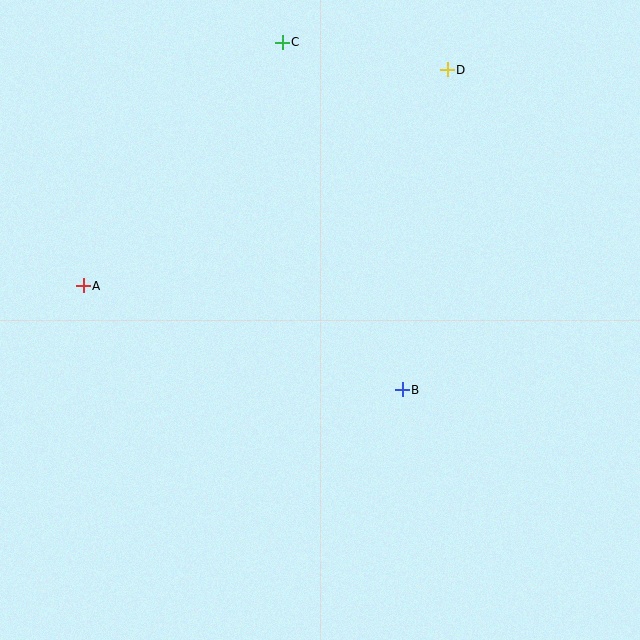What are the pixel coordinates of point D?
Point D is at (447, 70).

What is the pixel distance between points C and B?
The distance between C and B is 368 pixels.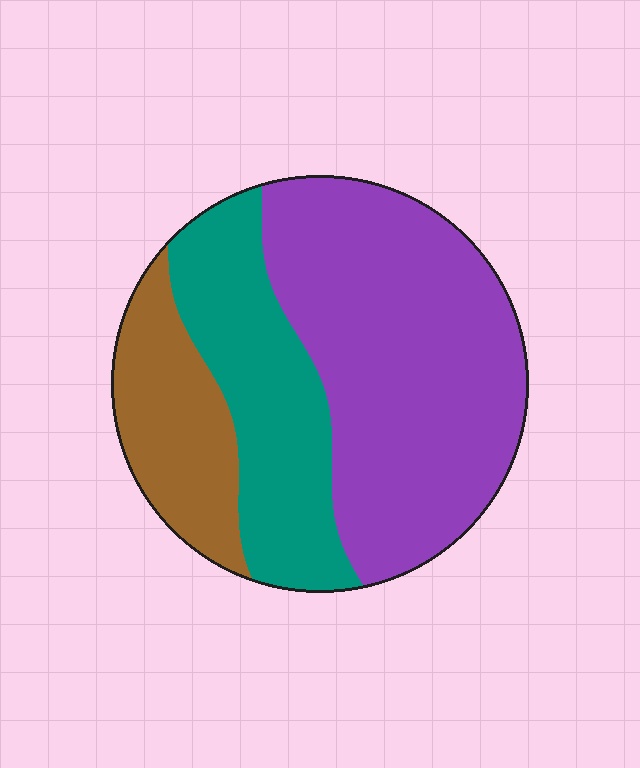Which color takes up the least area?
Brown, at roughly 20%.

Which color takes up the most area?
Purple, at roughly 55%.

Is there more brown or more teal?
Teal.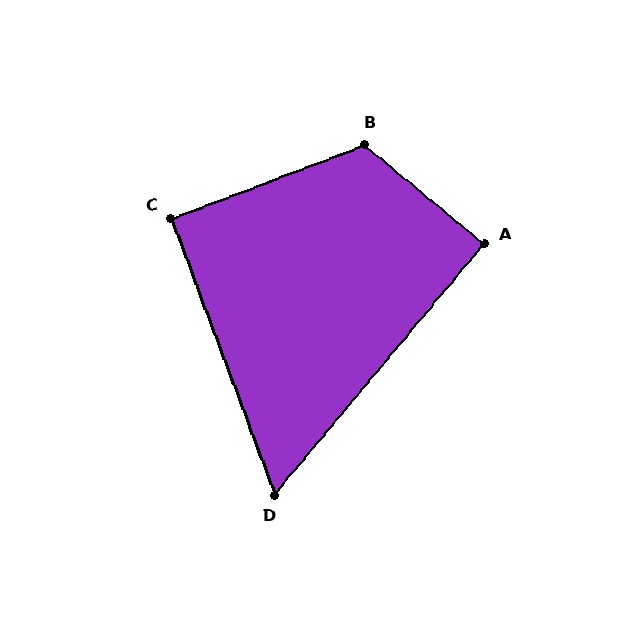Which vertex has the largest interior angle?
B, at approximately 119 degrees.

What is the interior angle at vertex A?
Approximately 90 degrees (approximately right).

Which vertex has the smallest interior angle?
D, at approximately 61 degrees.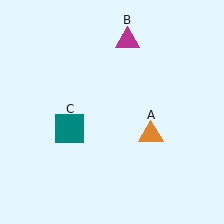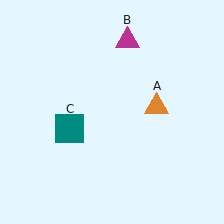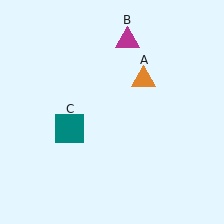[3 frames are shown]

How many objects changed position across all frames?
1 object changed position: orange triangle (object A).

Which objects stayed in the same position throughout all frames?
Magenta triangle (object B) and teal square (object C) remained stationary.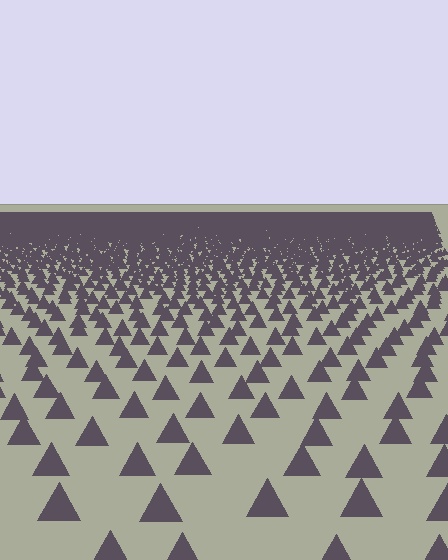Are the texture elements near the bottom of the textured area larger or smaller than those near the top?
Larger. Near the bottom, elements are closer to the viewer and appear at a bigger on-screen size.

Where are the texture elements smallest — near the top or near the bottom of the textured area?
Near the top.